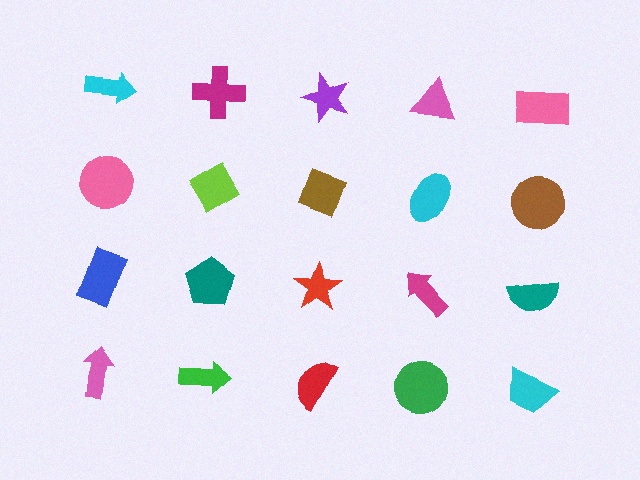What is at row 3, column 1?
A blue rectangle.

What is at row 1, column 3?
A purple star.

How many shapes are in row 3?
5 shapes.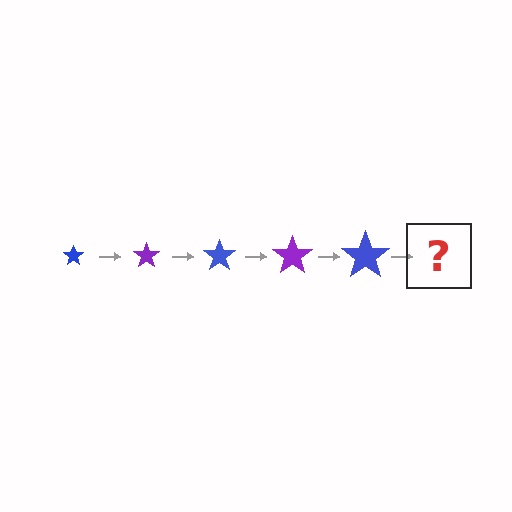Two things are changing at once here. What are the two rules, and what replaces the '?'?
The two rules are that the star grows larger each step and the color cycles through blue and purple. The '?' should be a purple star, larger than the previous one.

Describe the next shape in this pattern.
It should be a purple star, larger than the previous one.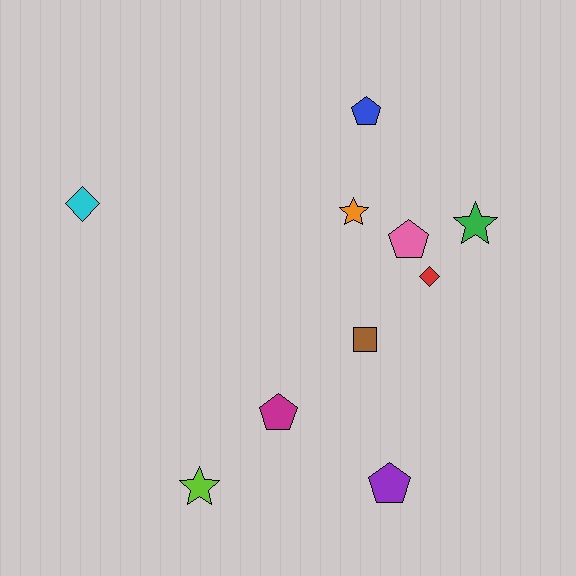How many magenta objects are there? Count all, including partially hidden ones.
There is 1 magenta object.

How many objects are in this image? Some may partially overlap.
There are 10 objects.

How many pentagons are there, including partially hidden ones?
There are 4 pentagons.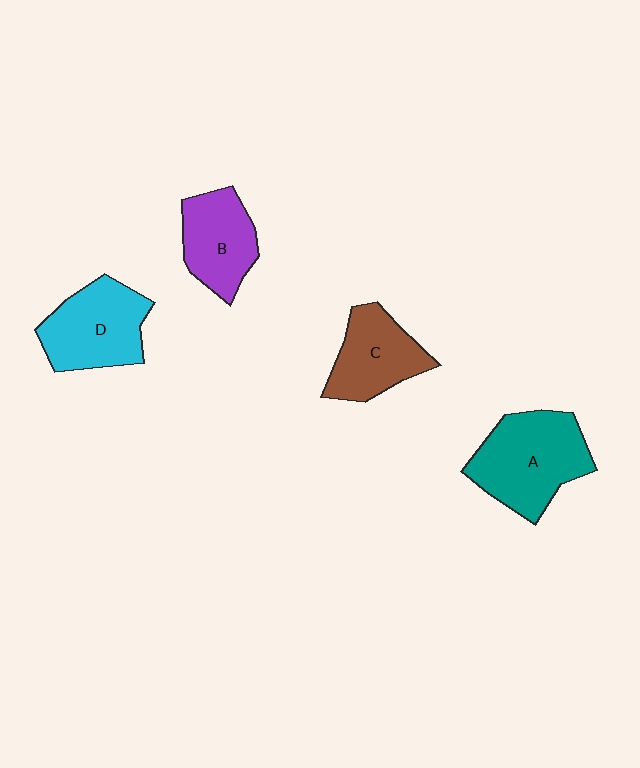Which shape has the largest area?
Shape A (teal).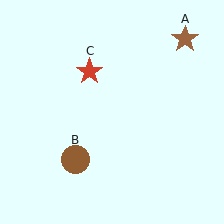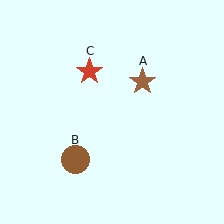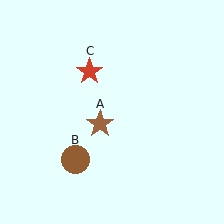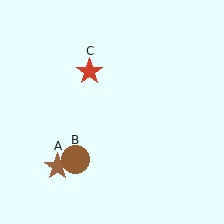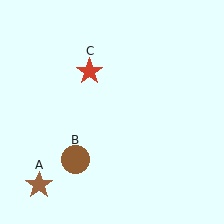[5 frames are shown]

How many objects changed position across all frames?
1 object changed position: brown star (object A).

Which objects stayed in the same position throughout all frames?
Brown circle (object B) and red star (object C) remained stationary.